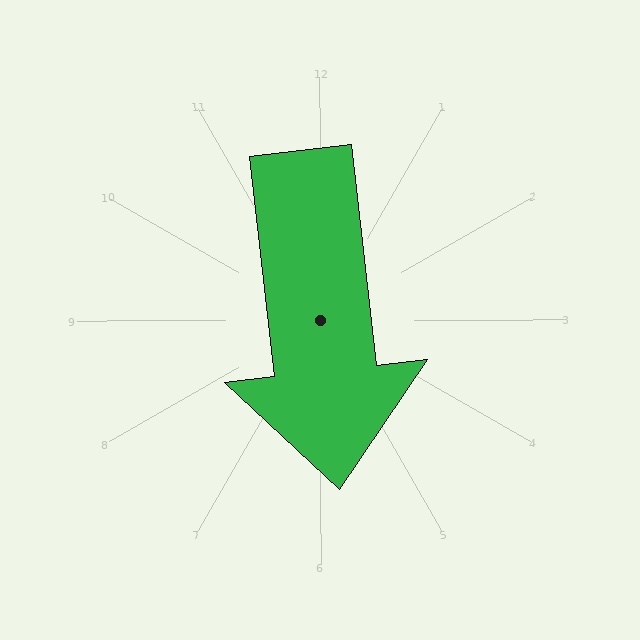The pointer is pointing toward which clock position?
Roughly 6 o'clock.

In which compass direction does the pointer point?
South.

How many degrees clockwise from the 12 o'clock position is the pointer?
Approximately 173 degrees.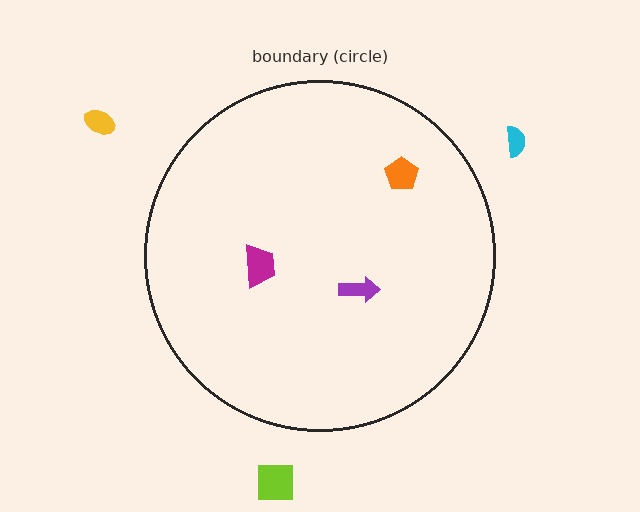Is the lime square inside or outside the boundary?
Outside.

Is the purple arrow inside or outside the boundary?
Inside.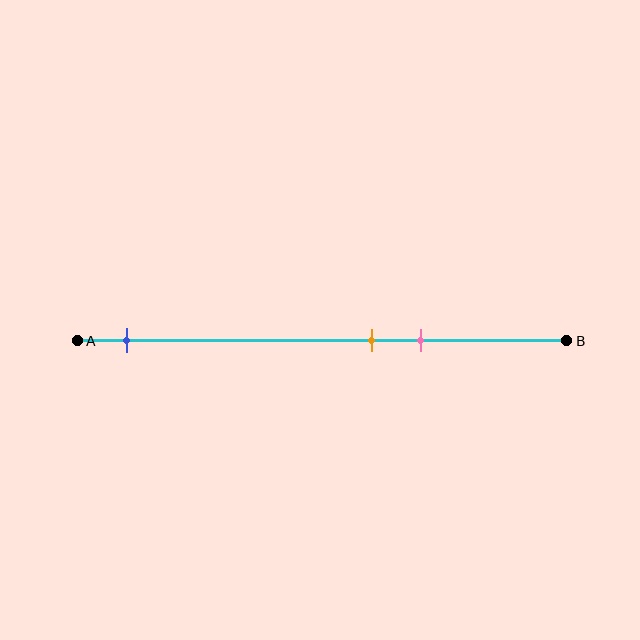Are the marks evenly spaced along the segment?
No, the marks are not evenly spaced.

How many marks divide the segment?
There are 3 marks dividing the segment.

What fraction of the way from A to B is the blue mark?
The blue mark is approximately 10% (0.1) of the way from A to B.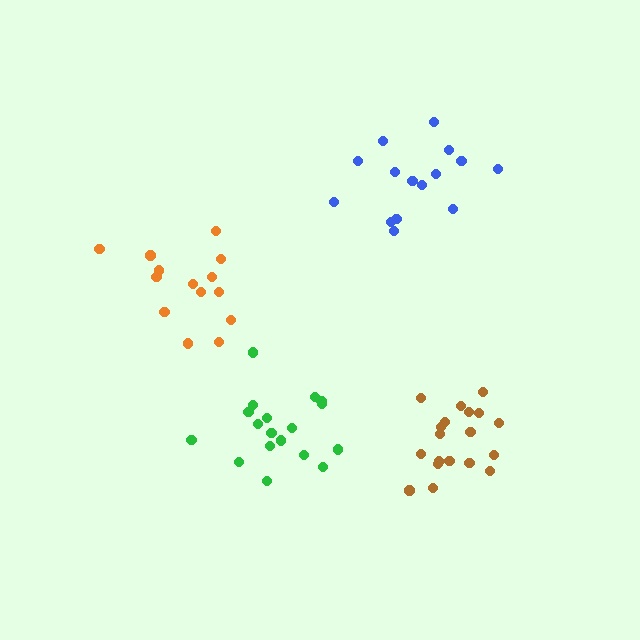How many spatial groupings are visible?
There are 4 spatial groupings.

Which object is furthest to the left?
The orange cluster is leftmost.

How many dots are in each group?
Group 1: 15 dots, Group 2: 15 dots, Group 3: 19 dots, Group 4: 18 dots (67 total).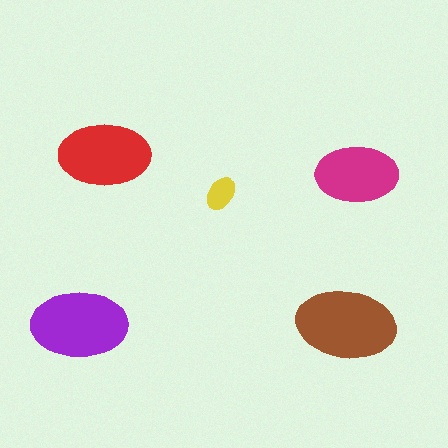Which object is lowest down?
The purple ellipse is bottommost.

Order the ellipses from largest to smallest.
the brown one, the purple one, the red one, the magenta one, the yellow one.